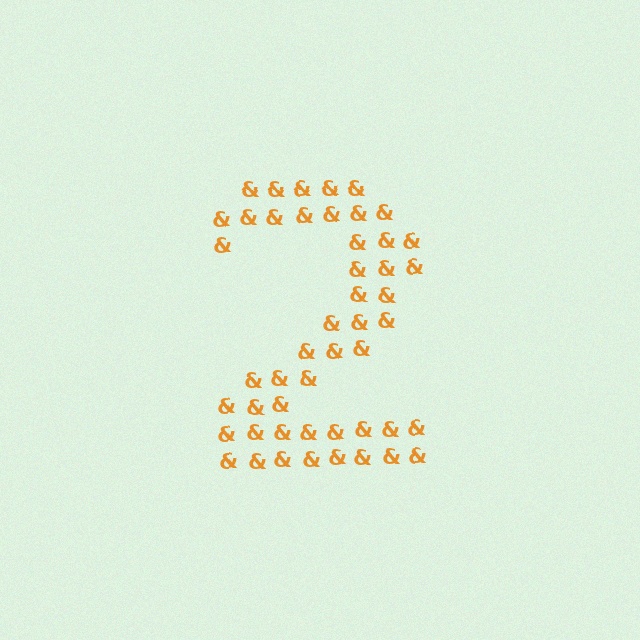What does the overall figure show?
The overall figure shows the digit 2.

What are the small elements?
The small elements are ampersands.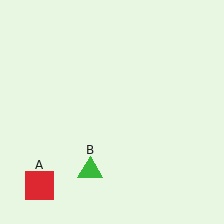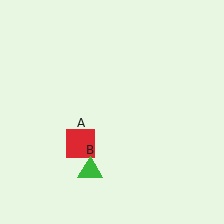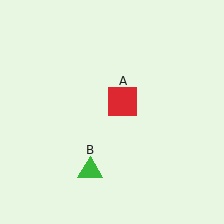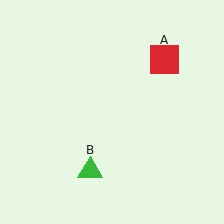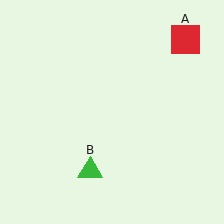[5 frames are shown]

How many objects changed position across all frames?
1 object changed position: red square (object A).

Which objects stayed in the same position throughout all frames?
Green triangle (object B) remained stationary.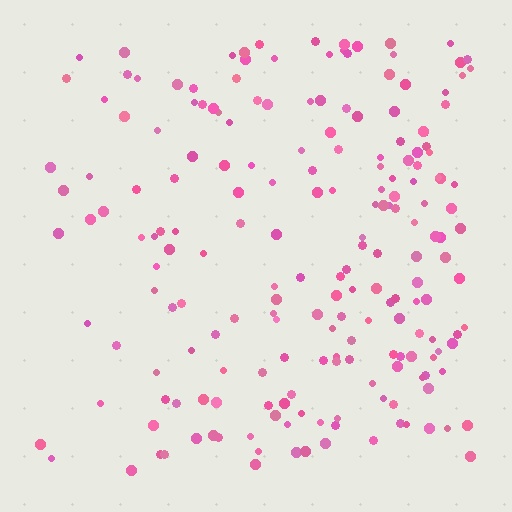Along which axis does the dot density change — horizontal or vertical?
Horizontal.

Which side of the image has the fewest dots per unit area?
The left.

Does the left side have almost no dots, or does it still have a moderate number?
Still a moderate number, just noticeably fewer than the right.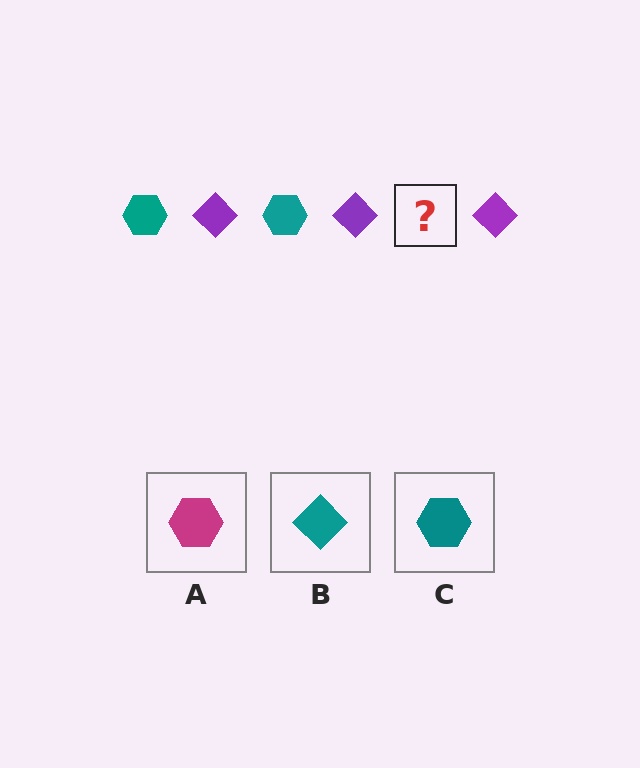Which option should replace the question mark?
Option C.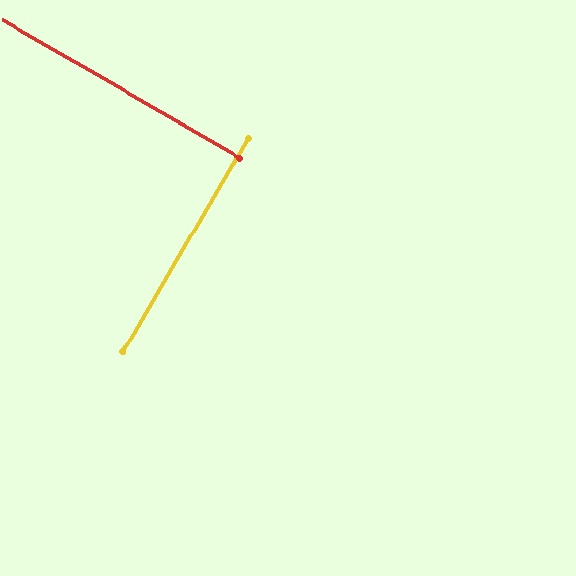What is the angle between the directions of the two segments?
Approximately 90 degrees.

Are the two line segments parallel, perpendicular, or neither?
Perpendicular — they meet at approximately 90°.